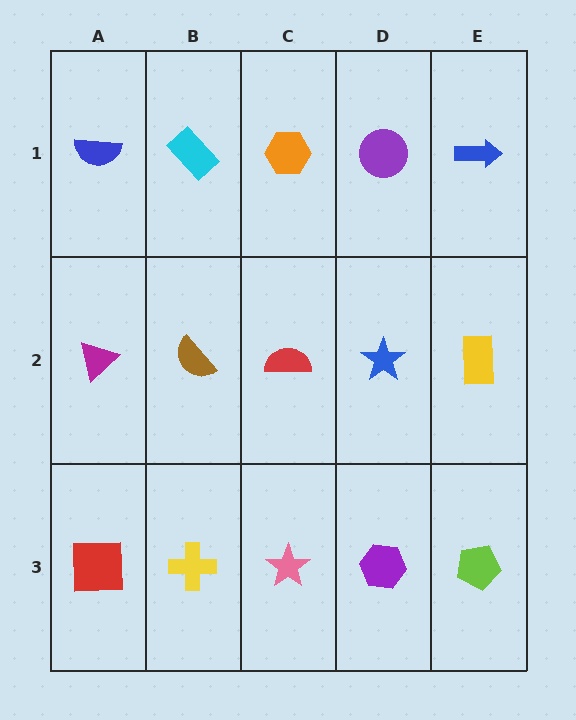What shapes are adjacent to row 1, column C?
A red semicircle (row 2, column C), a cyan rectangle (row 1, column B), a purple circle (row 1, column D).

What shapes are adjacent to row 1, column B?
A brown semicircle (row 2, column B), a blue semicircle (row 1, column A), an orange hexagon (row 1, column C).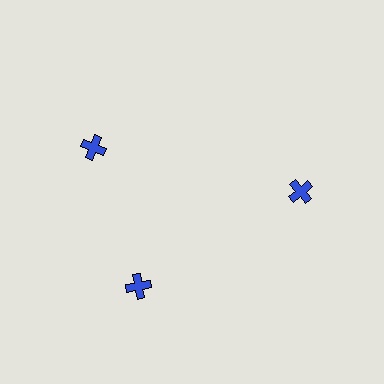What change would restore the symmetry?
The symmetry would be restored by rotating it back into even spacing with its neighbors so that all 3 crosses sit at equal angles and equal distance from the center.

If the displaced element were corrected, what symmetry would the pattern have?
It would have 3-fold rotational symmetry — the pattern would map onto itself every 120 degrees.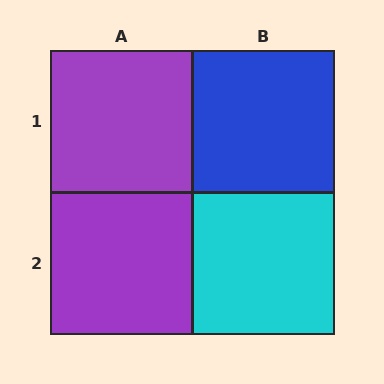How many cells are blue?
1 cell is blue.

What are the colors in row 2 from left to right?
Purple, cyan.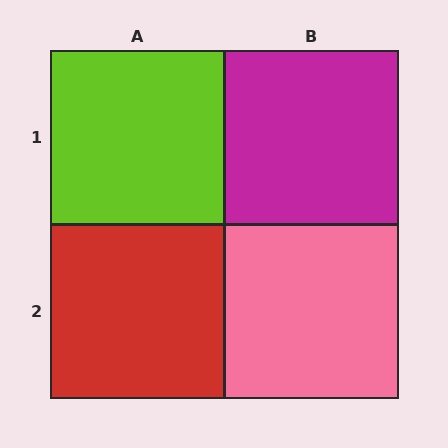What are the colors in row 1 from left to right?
Lime, magenta.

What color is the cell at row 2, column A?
Red.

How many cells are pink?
1 cell is pink.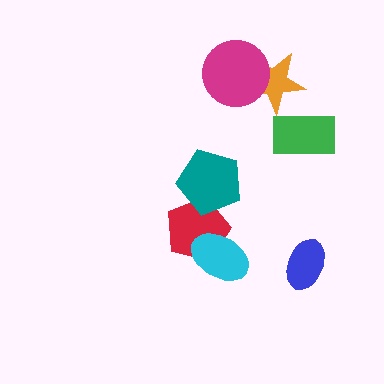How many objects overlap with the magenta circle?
1 object overlaps with the magenta circle.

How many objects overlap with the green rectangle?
0 objects overlap with the green rectangle.